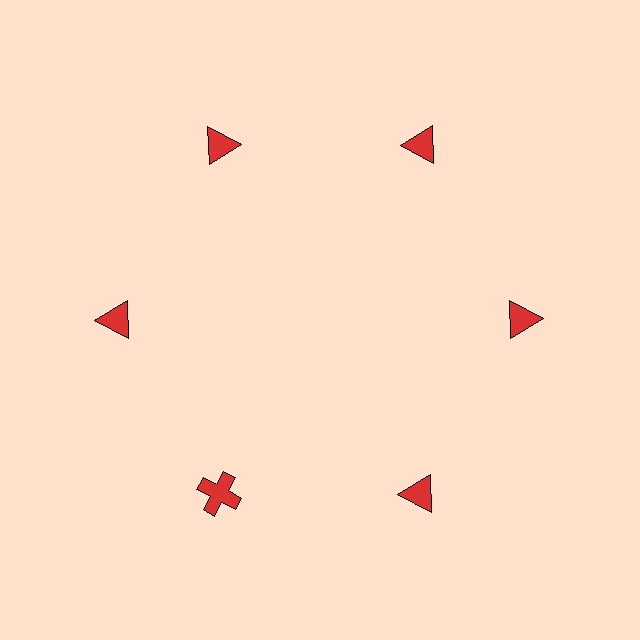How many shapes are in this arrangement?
There are 6 shapes arranged in a ring pattern.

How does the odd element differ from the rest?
It has a different shape: cross instead of triangle.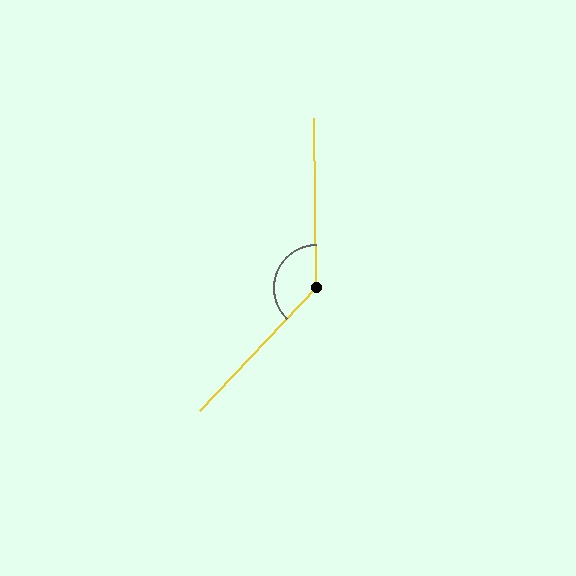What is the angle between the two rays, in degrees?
Approximately 136 degrees.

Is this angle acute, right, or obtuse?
It is obtuse.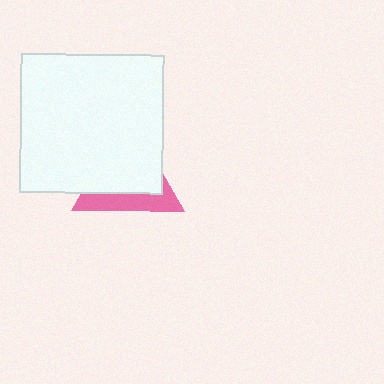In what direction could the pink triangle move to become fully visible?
The pink triangle could move toward the lower-right. That would shift it out from behind the white rectangle entirely.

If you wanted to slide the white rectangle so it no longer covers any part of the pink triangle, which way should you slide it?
Slide it toward the upper-left — that is the most direct way to separate the two shapes.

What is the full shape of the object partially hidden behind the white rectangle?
The partially hidden object is a pink triangle.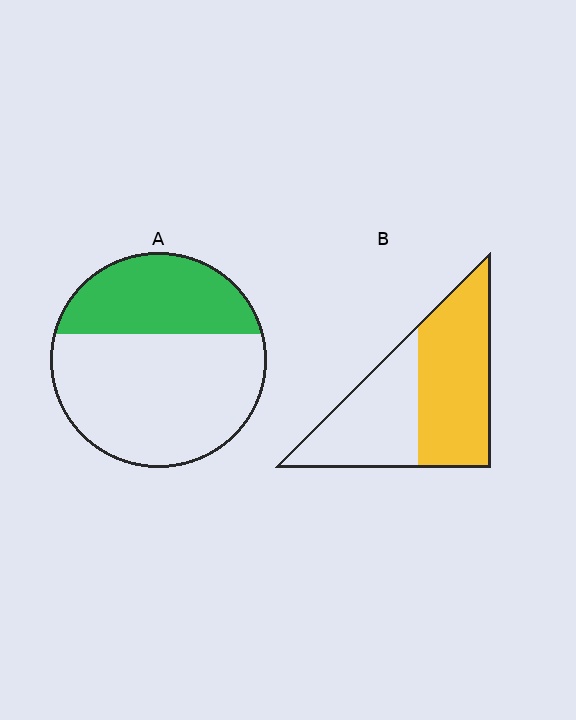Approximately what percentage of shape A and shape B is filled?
A is approximately 35% and B is approximately 55%.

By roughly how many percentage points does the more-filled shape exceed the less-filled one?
By roughly 20 percentage points (B over A).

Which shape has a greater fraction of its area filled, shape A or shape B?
Shape B.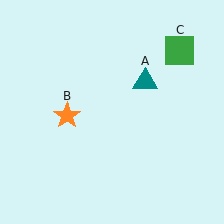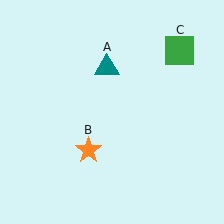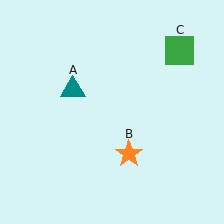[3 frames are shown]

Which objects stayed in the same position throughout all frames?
Green square (object C) remained stationary.